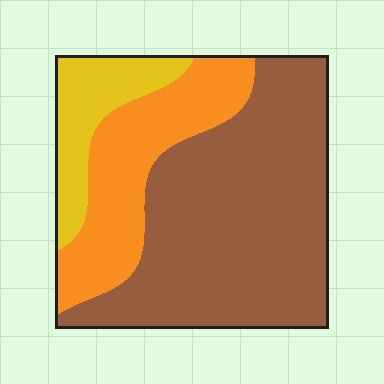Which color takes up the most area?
Brown, at roughly 60%.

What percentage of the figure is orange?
Orange covers around 25% of the figure.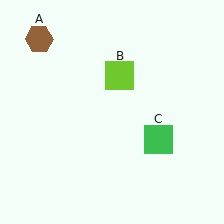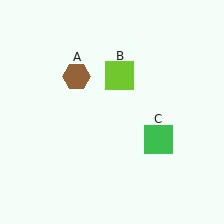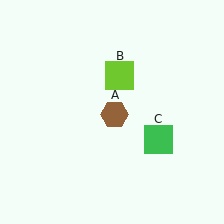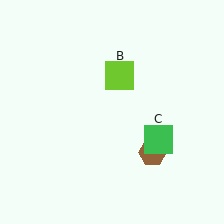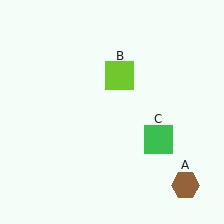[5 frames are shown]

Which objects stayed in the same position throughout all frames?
Lime square (object B) and green square (object C) remained stationary.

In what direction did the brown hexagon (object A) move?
The brown hexagon (object A) moved down and to the right.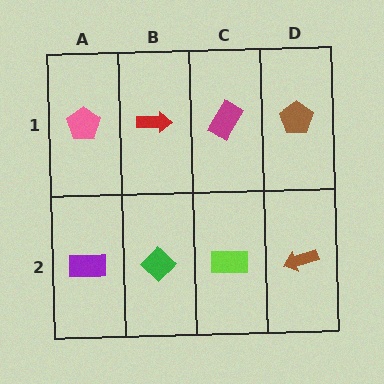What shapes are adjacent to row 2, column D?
A brown pentagon (row 1, column D), a lime rectangle (row 2, column C).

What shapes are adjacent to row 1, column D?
A brown arrow (row 2, column D), a magenta rectangle (row 1, column C).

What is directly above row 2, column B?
A red arrow.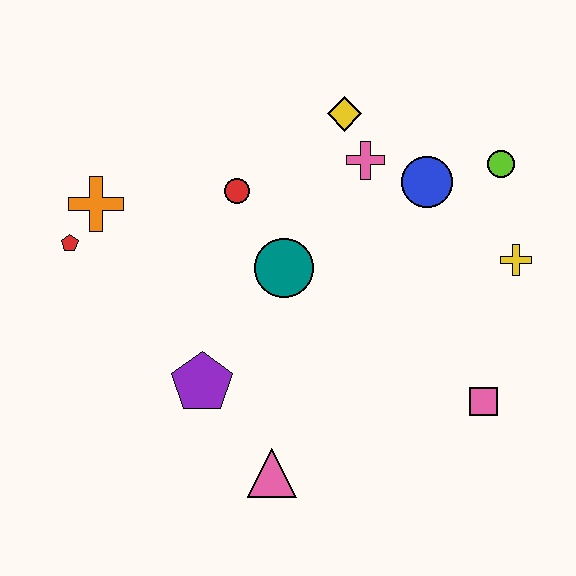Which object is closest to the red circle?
The teal circle is closest to the red circle.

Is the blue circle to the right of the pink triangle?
Yes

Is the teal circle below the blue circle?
Yes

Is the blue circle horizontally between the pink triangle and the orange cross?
No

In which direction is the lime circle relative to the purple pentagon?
The lime circle is to the right of the purple pentagon.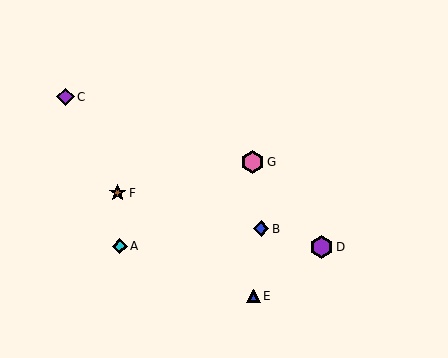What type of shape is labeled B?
Shape B is a blue diamond.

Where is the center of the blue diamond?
The center of the blue diamond is at (261, 229).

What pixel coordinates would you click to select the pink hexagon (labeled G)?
Click at (252, 162) to select the pink hexagon G.